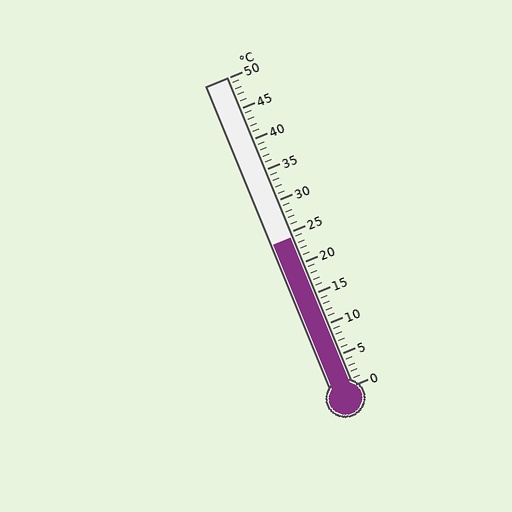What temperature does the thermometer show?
The thermometer shows approximately 24°C.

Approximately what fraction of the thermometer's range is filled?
The thermometer is filled to approximately 50% of its range.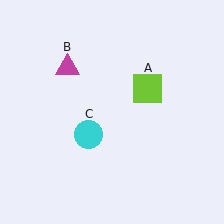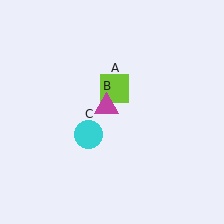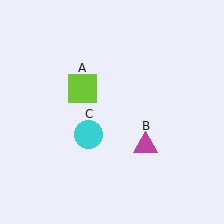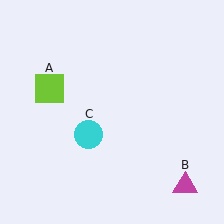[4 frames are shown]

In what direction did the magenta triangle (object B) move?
The magenta triangle (object B) moved down and to the right.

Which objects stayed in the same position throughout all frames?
Cyan circle (object C) remained stationary.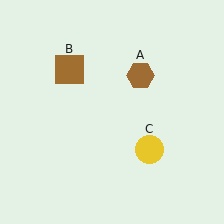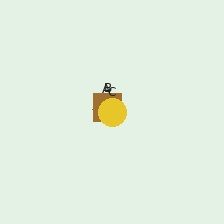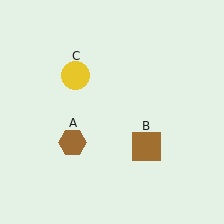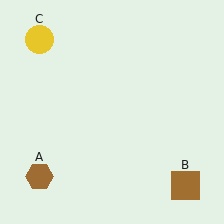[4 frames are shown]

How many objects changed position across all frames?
3 objects changed position: brown hexagon (object A), brown square (object B), yellow circle (object C).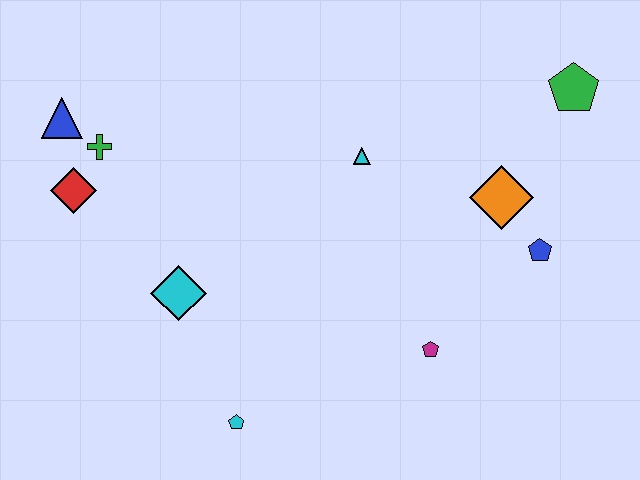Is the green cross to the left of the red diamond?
No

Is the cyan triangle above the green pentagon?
No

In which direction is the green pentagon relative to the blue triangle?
The green pentagon is to the right of the blue triangle.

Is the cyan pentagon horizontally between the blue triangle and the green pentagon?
Yes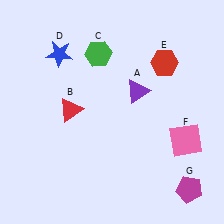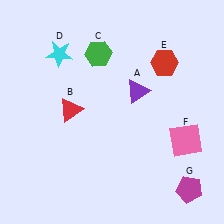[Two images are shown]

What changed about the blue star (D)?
In Image 1, D is blue. In Image 2, it changed to cyan.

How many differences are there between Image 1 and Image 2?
There is 1 difference between the two images.